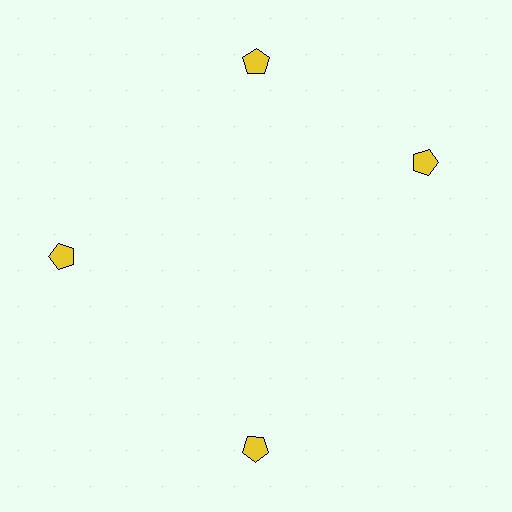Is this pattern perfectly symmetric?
No. The 4 yellow pentagons are arranged in a ring, but one element near the 3 o'clock position is rotated out of alignment along the ring, breaking the 4-fold rotational symmetry.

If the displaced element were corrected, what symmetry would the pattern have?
It would have 4-fold rotational symmetry — the pattern would map onto itself every 90 degrees.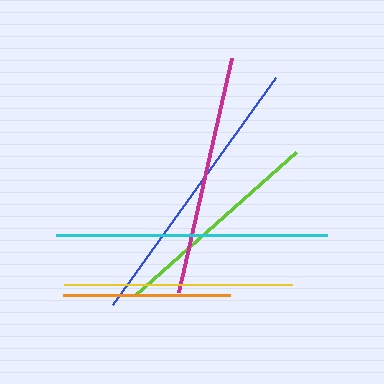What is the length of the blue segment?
The blue segment is approximately 279 pixels long.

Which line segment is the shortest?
The orange line is the shortest at approximately 167 pixels.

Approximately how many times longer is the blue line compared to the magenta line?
The blue line is approximately 1.2 times the length of the magenta line.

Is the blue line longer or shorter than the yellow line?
The blue line is longer than the yellow line.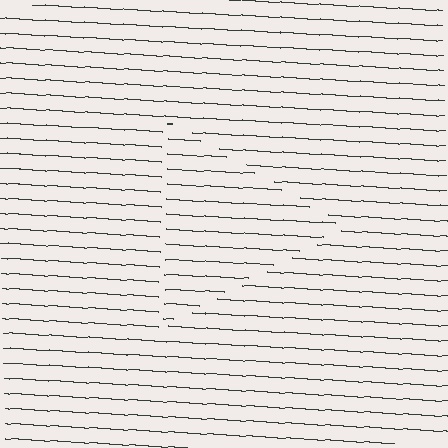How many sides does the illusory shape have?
3 sides — the line-ends trace a triangle.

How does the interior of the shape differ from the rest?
The interior of the shape contains the same grating, shifted by half a period — the contour is defined by the phase discontinuity where line-ends from the inner and outer gratings abut.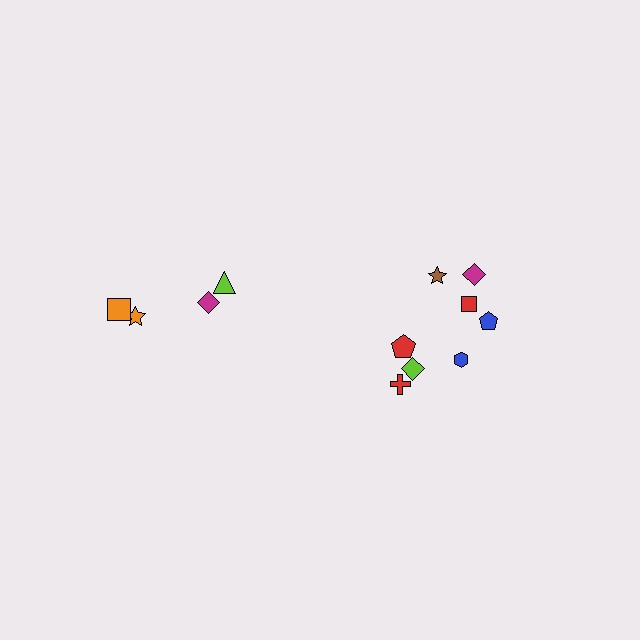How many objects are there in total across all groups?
There are 12 objects.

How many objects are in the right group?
There are 8 objects.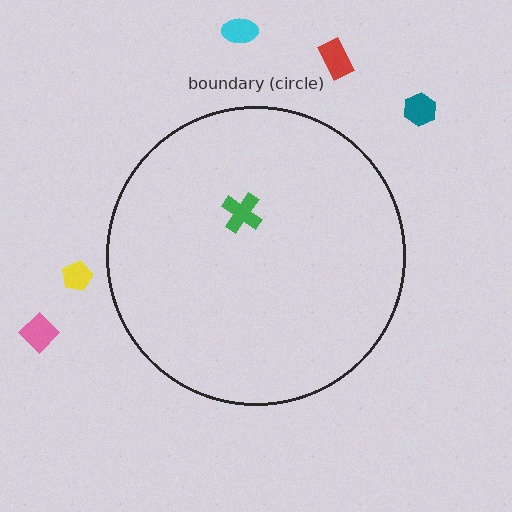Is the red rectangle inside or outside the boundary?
Outside.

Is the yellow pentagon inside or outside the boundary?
Outside.